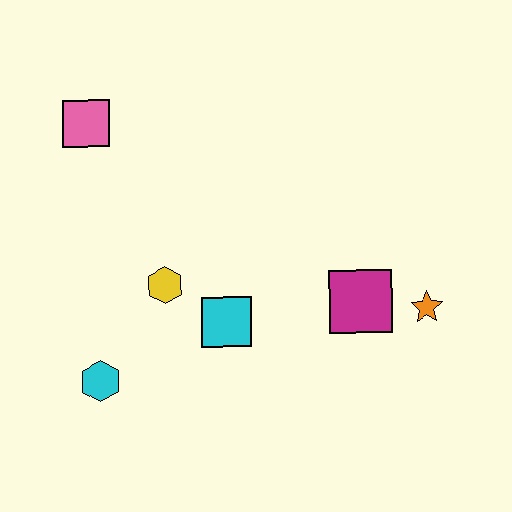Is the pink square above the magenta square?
Yes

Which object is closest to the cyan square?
The yellow hexagon is closest to the cyan square.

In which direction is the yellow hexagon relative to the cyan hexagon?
The yellow hexagon is above the cyan hexagon.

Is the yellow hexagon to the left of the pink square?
No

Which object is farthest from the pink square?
The orange star is farthest from the pink square.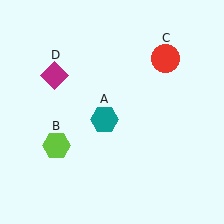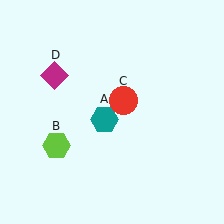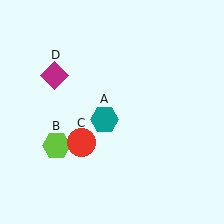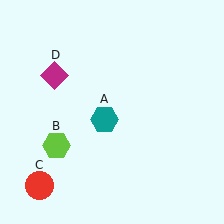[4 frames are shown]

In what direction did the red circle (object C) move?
The red circle (object C) moved down and to the left.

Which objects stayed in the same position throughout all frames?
Teal hexagon (object A) and lime hexagon (object B) and magenta diamond (object D) remained stationary.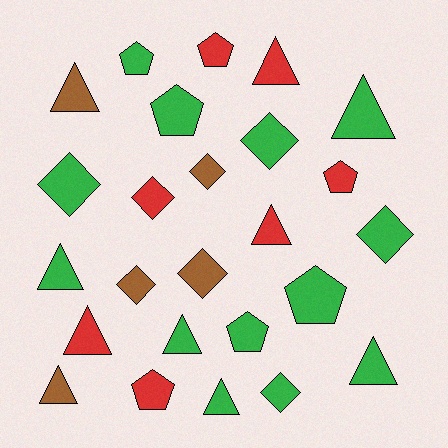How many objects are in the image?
There are 25 objects.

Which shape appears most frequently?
Triangle, with 10 objects.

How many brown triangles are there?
There are 2 brown triangles.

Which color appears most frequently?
Green, with 13 objects.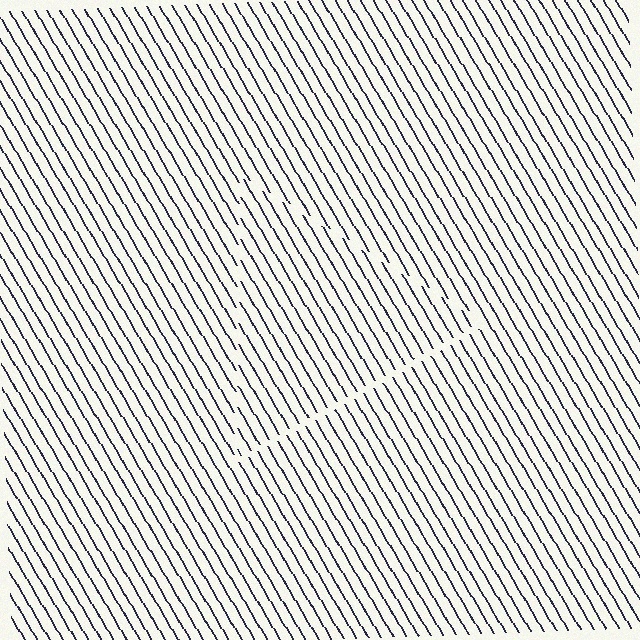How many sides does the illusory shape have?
3 sides — the line-ends trace a triangle.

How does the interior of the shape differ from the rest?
The interior of the shape contains the same grating, shifted by half a period — the contour is defined by the phase discontinuity where line-ends from the inner and outer gratings abut.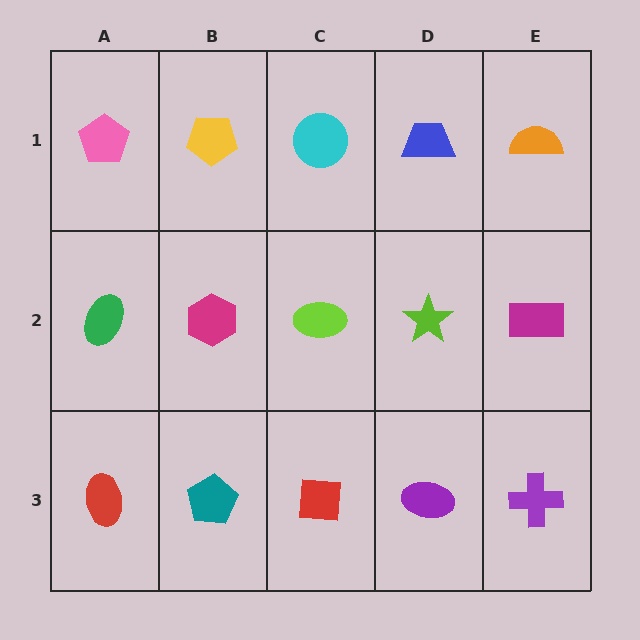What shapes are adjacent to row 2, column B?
A yellow pentagon (row 1, column B), a teal pentagon (row 3, column B), a green ellipse (row 2, column A), a lime ellipse (row 2, column C).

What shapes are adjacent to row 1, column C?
A lime ellipse (row 2, column C), a yellow pentagon (row 1, column B), a blue trapezoid (row 1, column D).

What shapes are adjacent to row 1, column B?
A magenta hexagon (row 2, column B), a pink pentagon (row 1, column A), a cyan circle (row 1, column C).